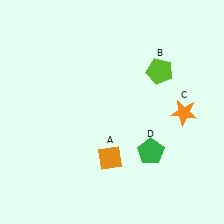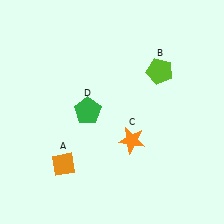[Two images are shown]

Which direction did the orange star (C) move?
The orange star (C) moved left.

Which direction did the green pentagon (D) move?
The green pentagon (D) moved left.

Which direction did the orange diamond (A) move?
The orange diamond (A) moved left.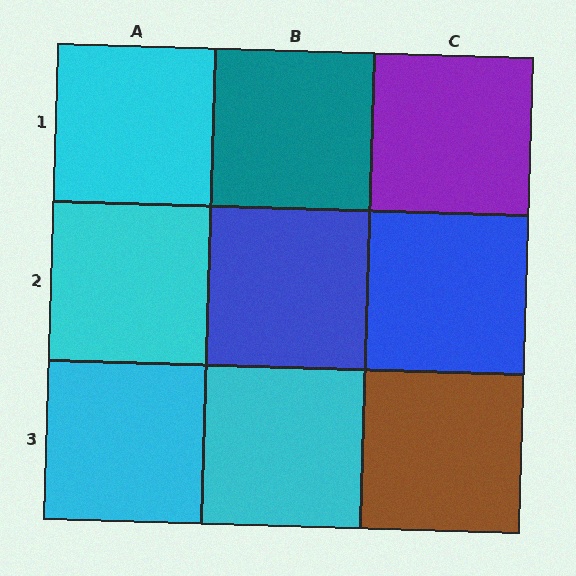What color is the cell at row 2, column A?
Cyan.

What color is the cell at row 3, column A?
Cyan.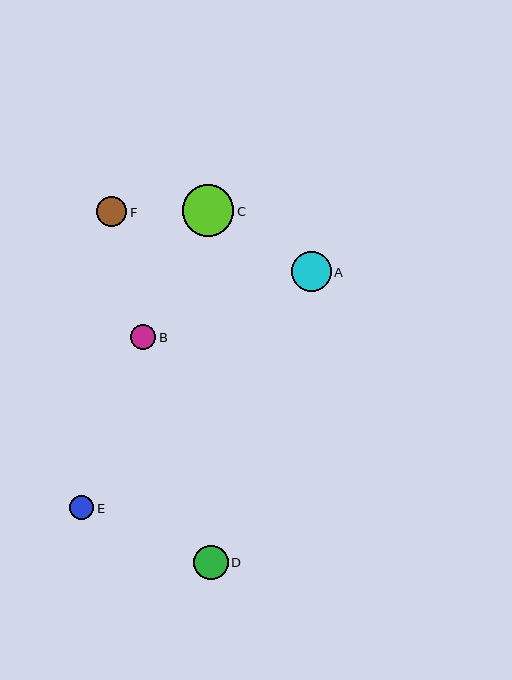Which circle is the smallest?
Circle E is the smallest with a size of approximately 24 pixels.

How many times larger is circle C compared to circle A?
Circle C is approximately 1.3 times the size of circle A.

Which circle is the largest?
Circle C is the largest with a size of approximately 51 pixels.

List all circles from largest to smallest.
From largest to smallest: C, A, D, F, B, E.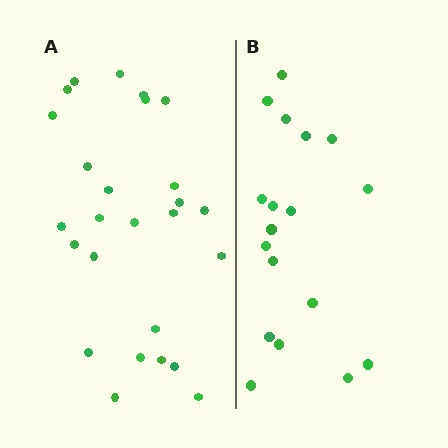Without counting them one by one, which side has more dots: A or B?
Region A (the left region) has more dots.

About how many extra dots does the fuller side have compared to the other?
Region A has roughly 8 or so more dots than region B.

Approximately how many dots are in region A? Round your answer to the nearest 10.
About 30 dots. (The exact count is 26, which rounds to 30.)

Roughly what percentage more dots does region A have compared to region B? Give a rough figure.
About 45% more.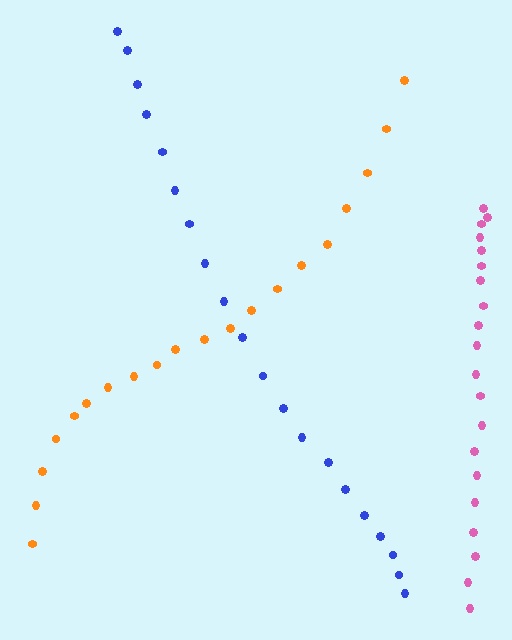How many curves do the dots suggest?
There are 3 distinct paths.